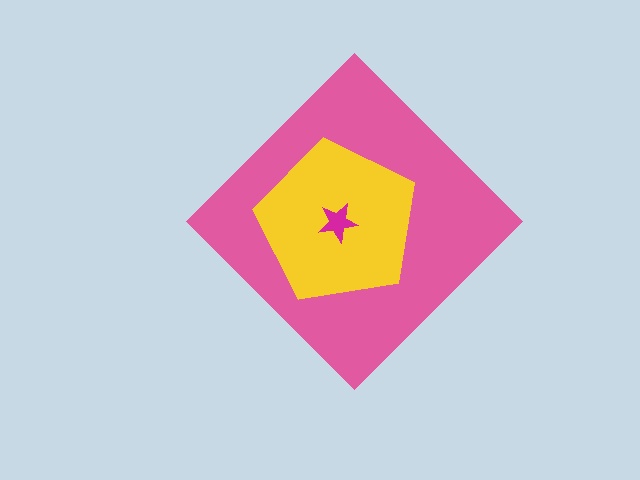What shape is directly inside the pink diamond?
The yellow pentagon.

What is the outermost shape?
The pink diamond.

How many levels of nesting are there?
3.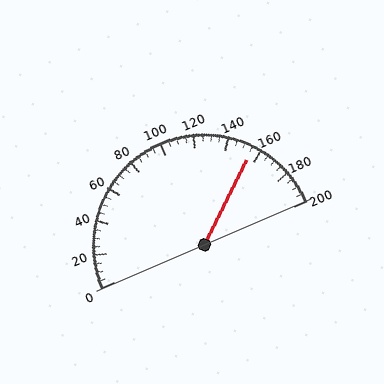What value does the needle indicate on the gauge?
The needle indicates approximately 155.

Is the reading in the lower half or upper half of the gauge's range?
The reading is in the upper half of the range (0 to 200).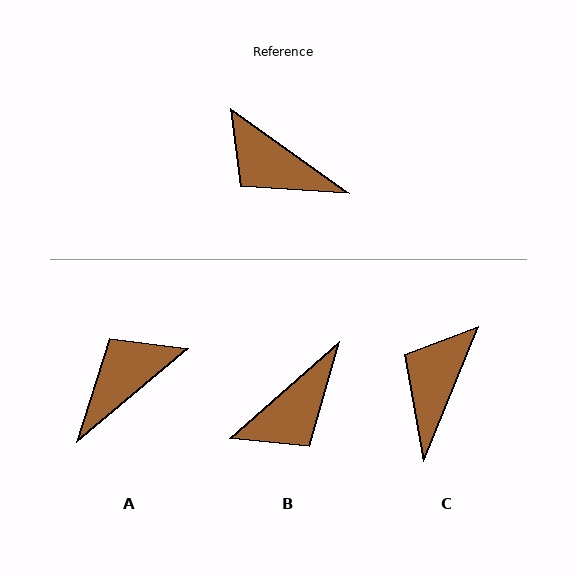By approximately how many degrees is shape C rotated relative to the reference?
Approximately 76 degrees clockwise.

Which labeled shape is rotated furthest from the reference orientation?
A, about 104 degrees away.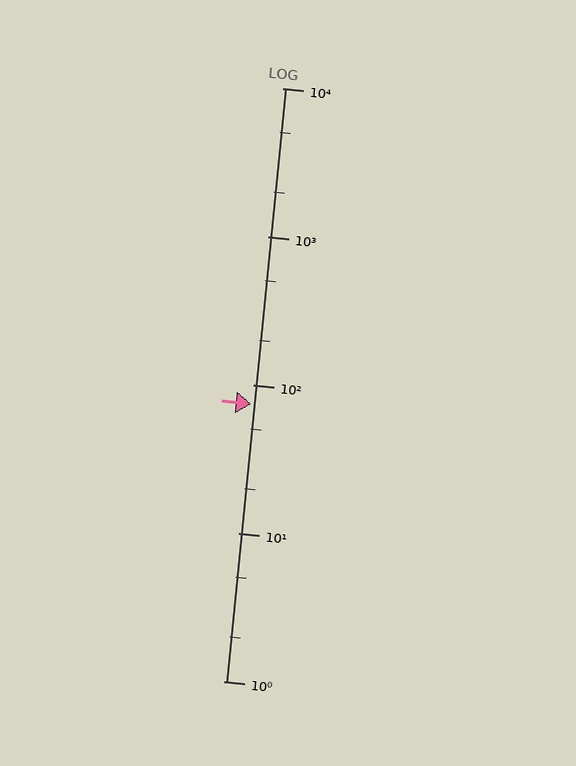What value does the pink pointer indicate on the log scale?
The pointer indicates approximately 74.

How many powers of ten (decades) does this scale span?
The scale spans 4 decades, from 1 to 10000.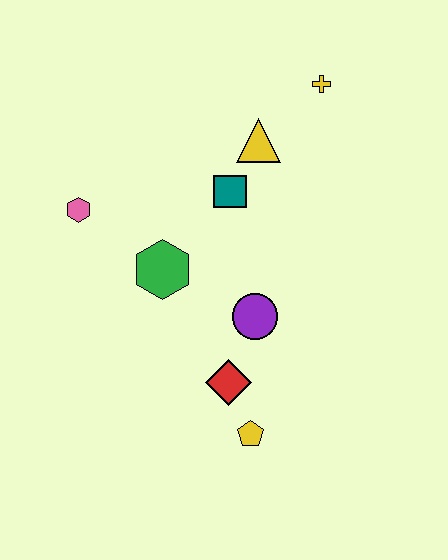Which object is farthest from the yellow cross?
The yellow pentagon is farthest from the yellow cross.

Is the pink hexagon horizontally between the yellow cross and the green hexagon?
No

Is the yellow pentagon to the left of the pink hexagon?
No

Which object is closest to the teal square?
The yellow triangle is closest to the teal square.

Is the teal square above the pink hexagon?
Yes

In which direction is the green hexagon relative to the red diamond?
The green hexagon is above the red diamond.